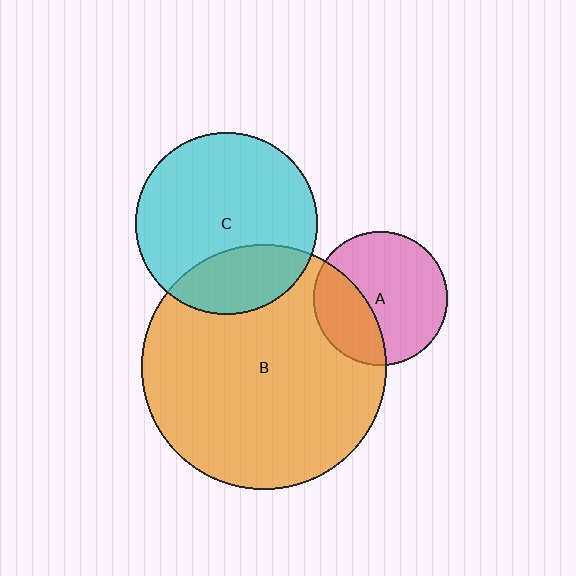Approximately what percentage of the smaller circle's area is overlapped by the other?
Approximately 25%.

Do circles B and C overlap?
Yes.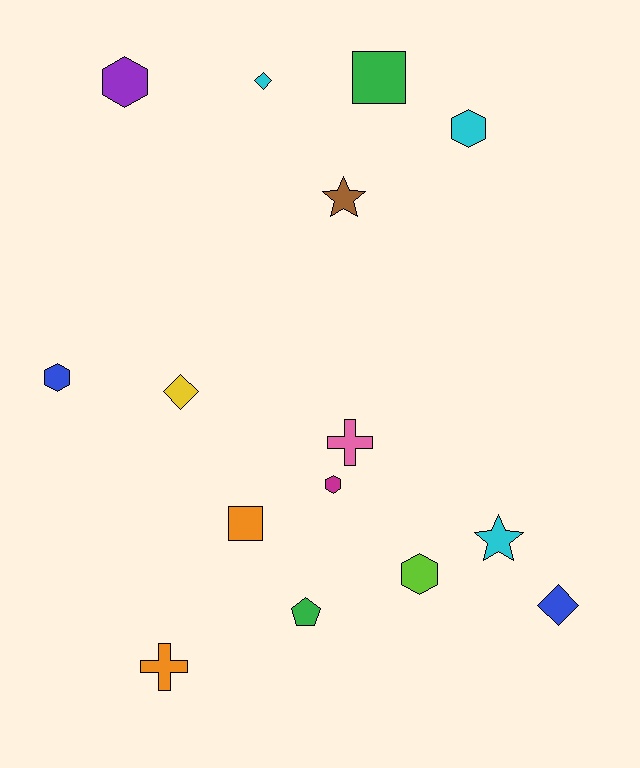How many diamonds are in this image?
There are 3 diamonds.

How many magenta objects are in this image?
There is 1 magenta object.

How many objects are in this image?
There are 15 objects.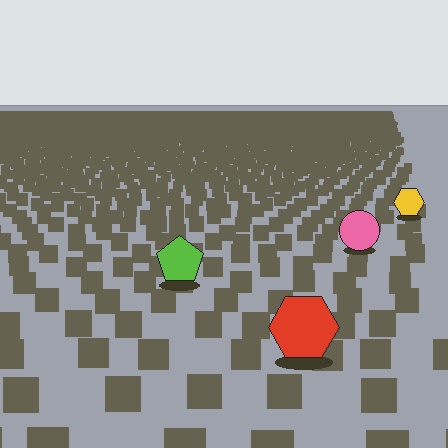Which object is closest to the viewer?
The red hexagon is closest. The texture marks near it are larger and more spread out.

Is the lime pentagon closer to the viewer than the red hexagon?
No. The red hexagon is closer — you can tell from the texture gradient: the ground texture is coarser near it.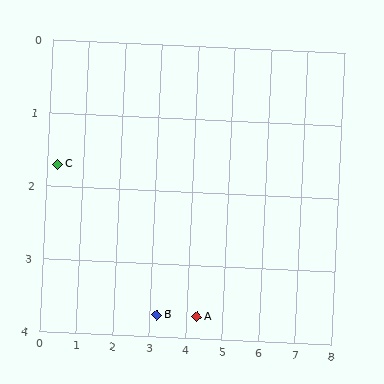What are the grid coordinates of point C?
Point C is at approximately (0.3, 1.7).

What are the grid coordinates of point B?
Point B is at approximately (3.2, 3.7).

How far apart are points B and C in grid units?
Points B and C are about 3.5 grid units apart.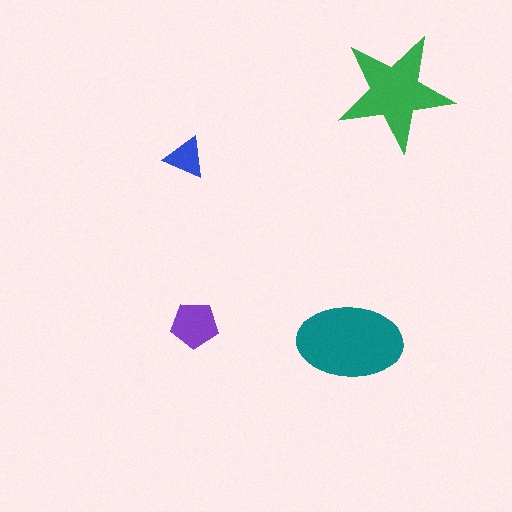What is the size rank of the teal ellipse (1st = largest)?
1st.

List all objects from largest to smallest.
The teal ellipse, the green star, the purple pentagon, the blue triangle.